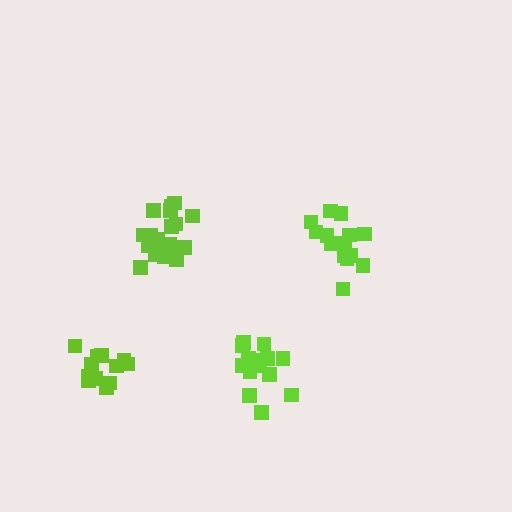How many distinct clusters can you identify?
There are 4 distinct clusters.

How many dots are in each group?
Group 1: 14 dots, Group 2: 15 dots, Group 3: 12 dots, Group 4: 18 dots (59 total).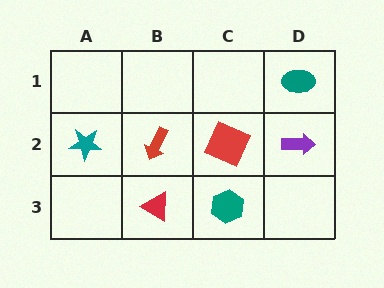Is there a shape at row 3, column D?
No, that cell is empty.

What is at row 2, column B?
A red arrow.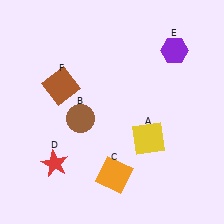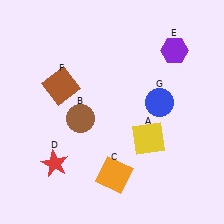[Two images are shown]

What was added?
A blue circle (G) was added in Image 2.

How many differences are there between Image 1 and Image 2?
There is 1 difference between the two images.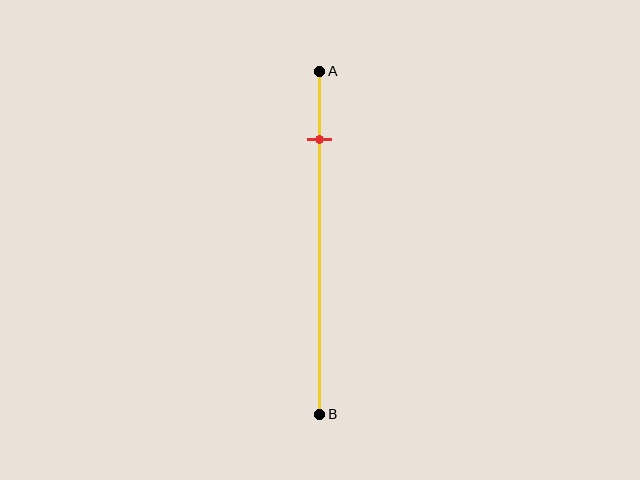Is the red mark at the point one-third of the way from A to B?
No, the mark is at about 20% from A, not at the 33% one-third point.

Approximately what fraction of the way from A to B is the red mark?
The red mark is approximately 20% of the way from A to B.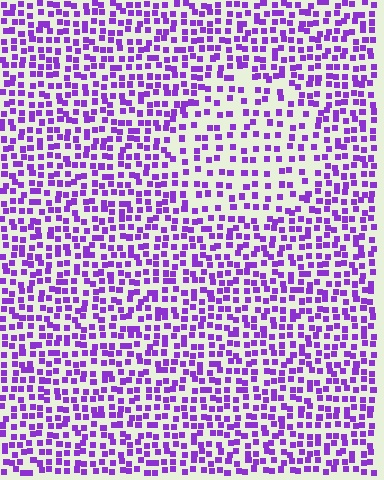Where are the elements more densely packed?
The elements are more densely packed outside the circle boundary.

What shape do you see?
I see a circle.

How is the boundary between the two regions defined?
The boundary is defined by a change in element density (approximately 1.8x ratio). All elements are the same color, size, and shape.